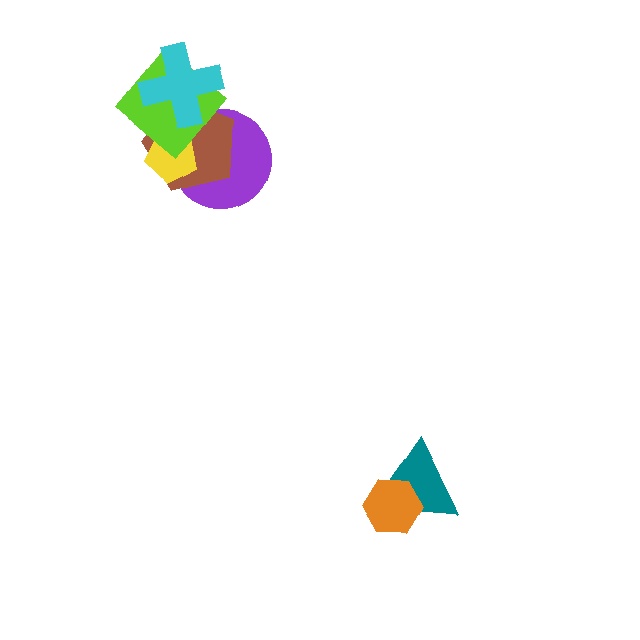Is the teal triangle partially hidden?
Yes, it is partially covered by another shape.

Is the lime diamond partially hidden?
Yes, it is partially covered by another shape.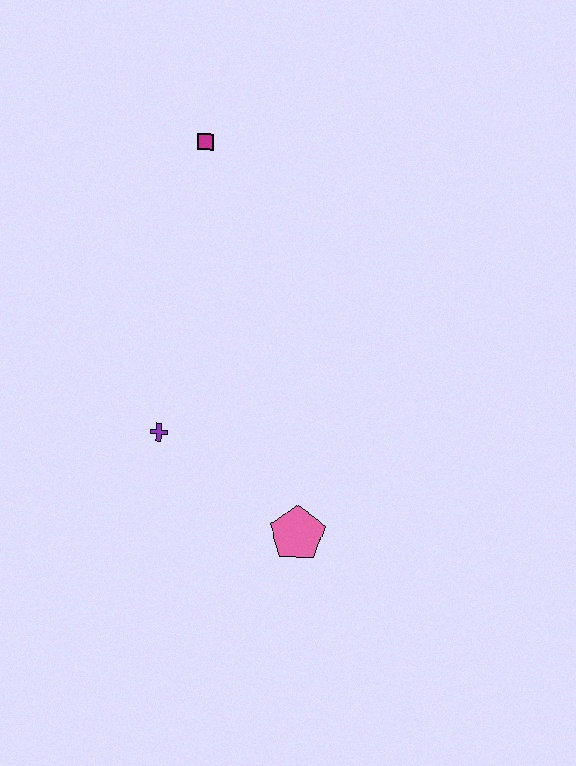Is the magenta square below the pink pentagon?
No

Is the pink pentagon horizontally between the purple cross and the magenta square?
No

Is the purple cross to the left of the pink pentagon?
Yes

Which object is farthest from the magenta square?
The pink pentagon is farthest from the magenta square.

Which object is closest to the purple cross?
The pink pentagon is closest to the purple cross.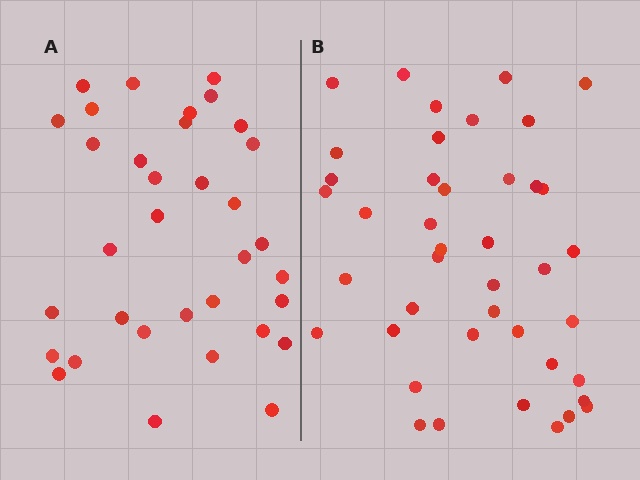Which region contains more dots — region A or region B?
Region B (the right region) has more dots.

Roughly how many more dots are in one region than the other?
Region B has roughly 8 or so more dots than region A.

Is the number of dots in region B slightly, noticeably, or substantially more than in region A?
Region B has only slightly more — the two regions are fairly close. The ratio is roughly 1.2 to 1.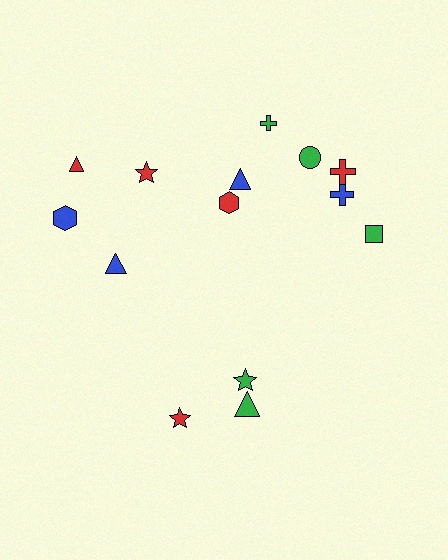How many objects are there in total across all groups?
There are 14 objects.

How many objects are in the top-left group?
There are 4 objects.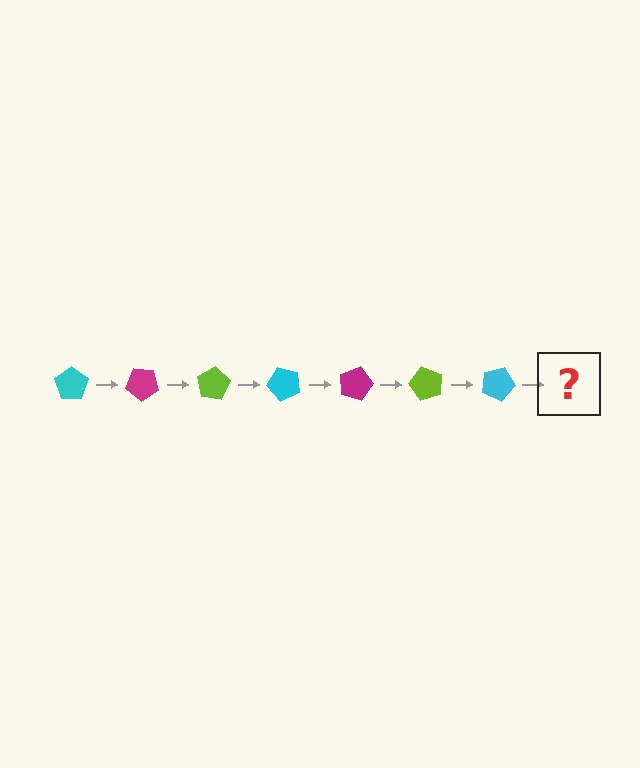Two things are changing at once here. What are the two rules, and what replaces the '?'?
The two rules are that it rotates 40 degrees each step and the color cycles through cyan, magenta, and lime. The '?' should be a magenta pentagon, rotated 280 degrees from the start.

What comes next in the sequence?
The next element should be a magenta pentagon, rotated 280 degrees from the start.